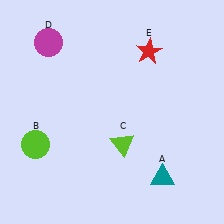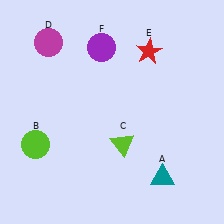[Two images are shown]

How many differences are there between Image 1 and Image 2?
There is 1 difference between the two images.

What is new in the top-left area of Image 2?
A purple circle (F) was added in the top-left area of Image 2.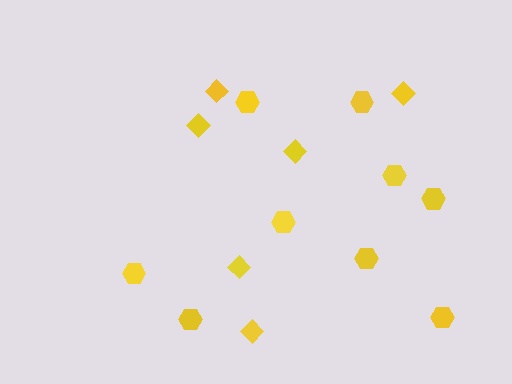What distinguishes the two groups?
There are 2 groups: one group of diamonds (6) and one group of hexagons (9).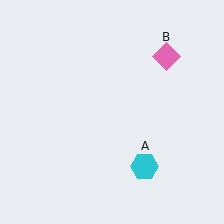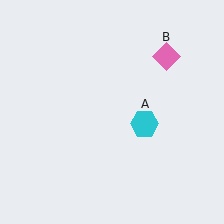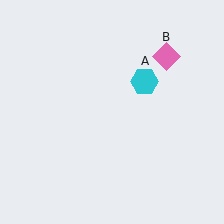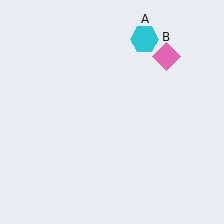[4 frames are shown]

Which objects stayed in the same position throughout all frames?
Pink diamond (object B) remained stationary.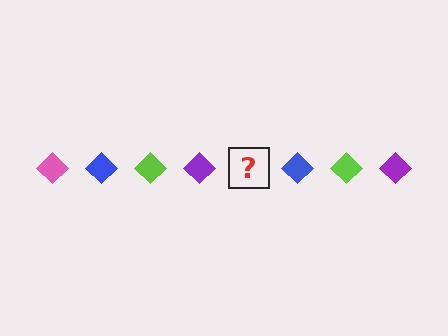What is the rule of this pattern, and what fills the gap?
The rule is that the pattern cycles through pink, blue, lime, purple diamonds. The gap should be filled with a pink diamond.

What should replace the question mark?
The question mark should be replaced with a pink diamond.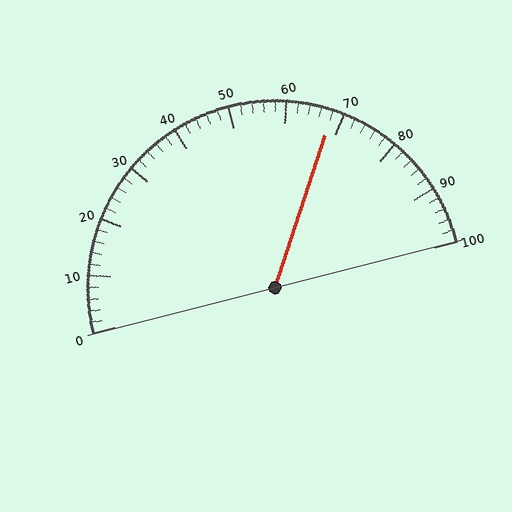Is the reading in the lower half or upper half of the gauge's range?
The reading is in the upper half of the range (0 to 100).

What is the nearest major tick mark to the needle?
The nearest major tick mark is 70.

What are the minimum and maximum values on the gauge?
The gauge ranges from 0 to 100.